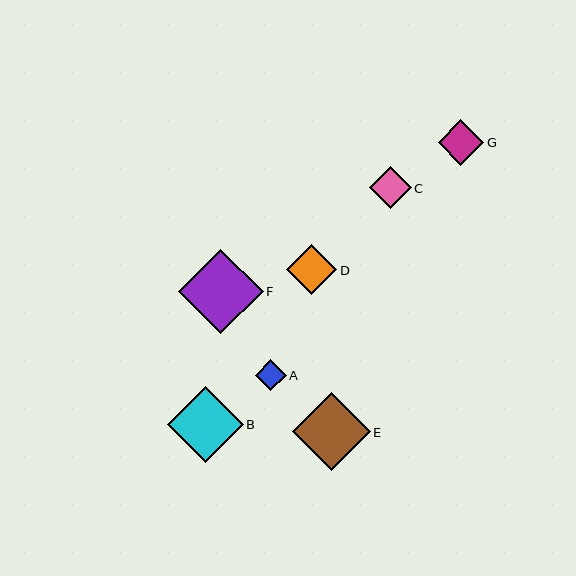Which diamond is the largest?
Diamond F is the largest with a size of approximately 85 pixels.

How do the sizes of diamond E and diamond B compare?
Diamond E and diamond B are approximately the same size.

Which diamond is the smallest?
Diamond A is the smallest with a size of approximately 31 pixels.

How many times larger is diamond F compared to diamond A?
Diamond F is approximately 2.8 times the size of diamond A.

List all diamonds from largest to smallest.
From largest to smallest: F, E, B, D, G, C, A.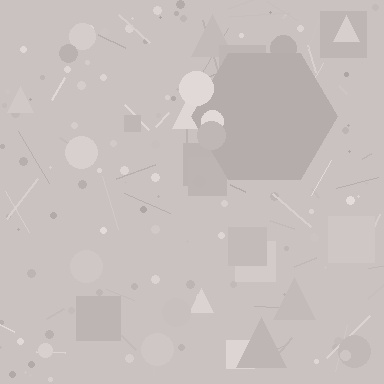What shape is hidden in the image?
A hexagon is hidden in the image.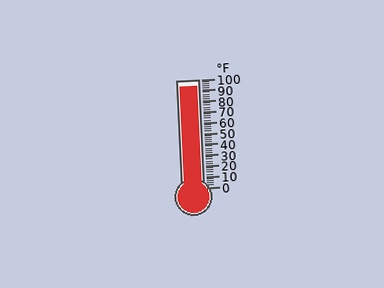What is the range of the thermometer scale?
The thermometer scale ranges from 0°F to 100°F.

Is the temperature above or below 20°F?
The temperature is above 20°F.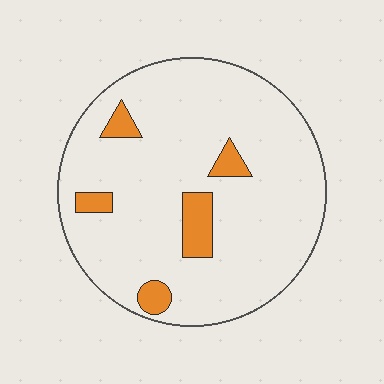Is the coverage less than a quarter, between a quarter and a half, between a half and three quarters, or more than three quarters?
Less than a quarter.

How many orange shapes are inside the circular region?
5.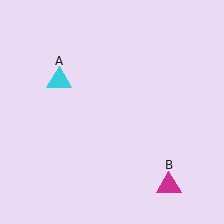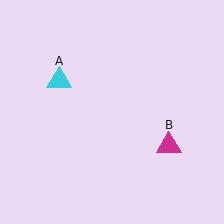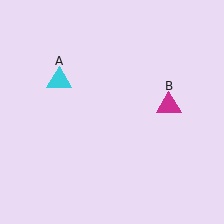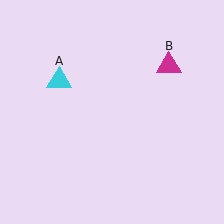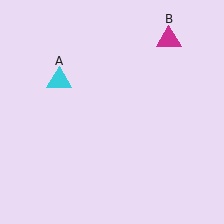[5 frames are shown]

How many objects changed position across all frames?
1 object changed position: magenta triangle (object B).